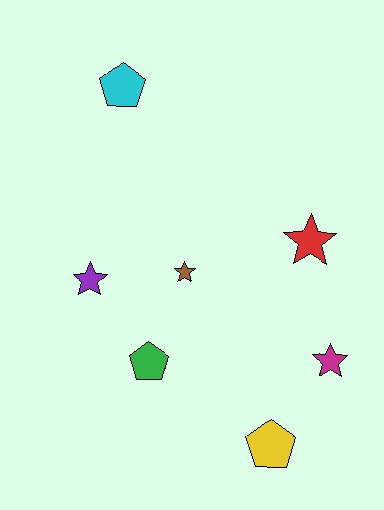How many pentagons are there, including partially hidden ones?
There are 3 pentagons.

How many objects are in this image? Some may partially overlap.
There are 7 objects.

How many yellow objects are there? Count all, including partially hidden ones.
There is 1 yellow object.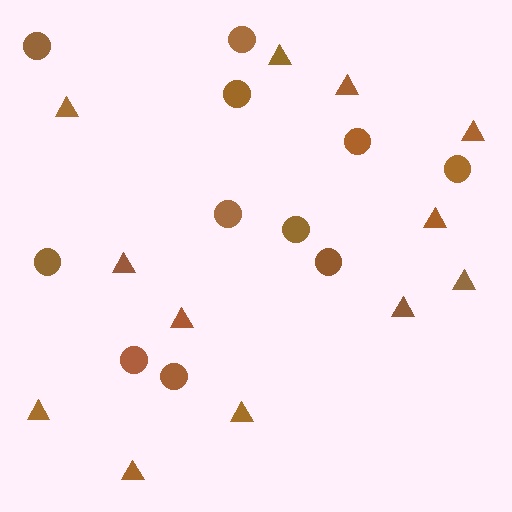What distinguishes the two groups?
There are 2 groups: one group of circles (11) and one group of triangles (12).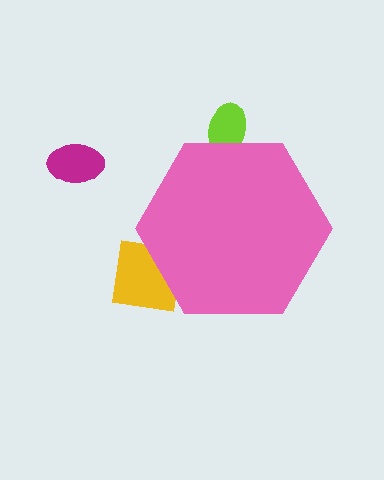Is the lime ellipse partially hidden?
Yes, the lime ellipse is partially hidden behind the pink hexagon.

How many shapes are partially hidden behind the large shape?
2 shapes are partially hidden.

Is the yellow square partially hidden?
Yes, the yellow square is partially hidden behind the pink hexagon.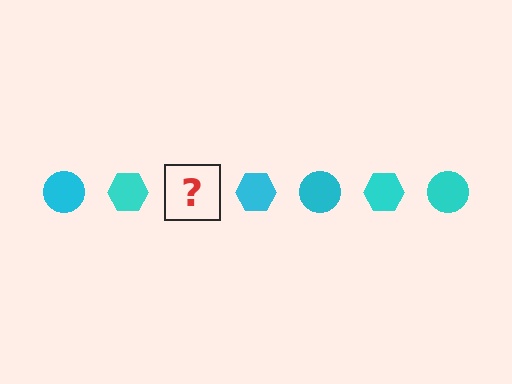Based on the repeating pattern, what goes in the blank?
The blank should be a cyan circle.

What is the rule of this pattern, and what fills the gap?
The rule is that the pattern cycles through circle, hexagon shapes in cyan. The gap should be filled with a cyan circle.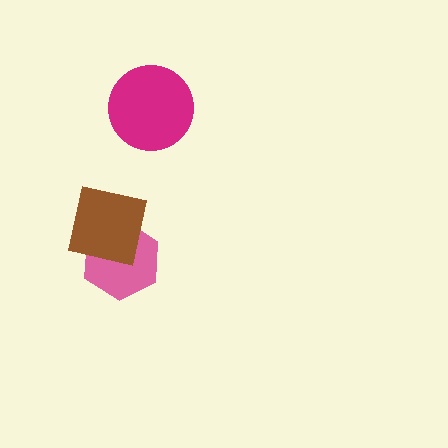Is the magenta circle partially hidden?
No, no other shape covers it.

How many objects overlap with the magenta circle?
0 objects overlap with the magenta circle.